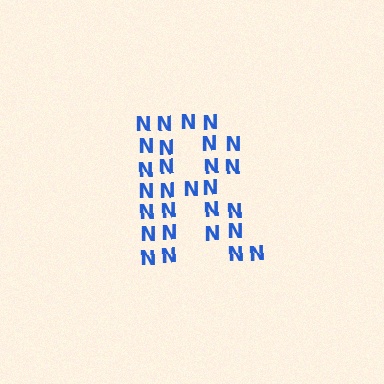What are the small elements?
The small elements are letter N's.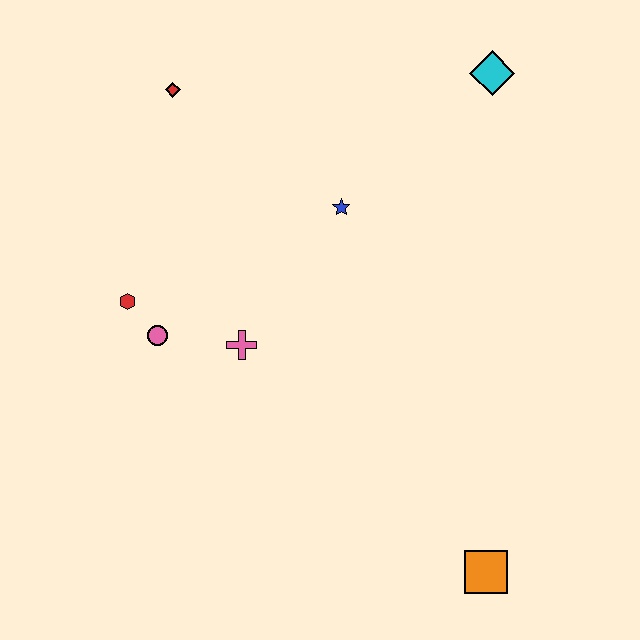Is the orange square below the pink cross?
Yes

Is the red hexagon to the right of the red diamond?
No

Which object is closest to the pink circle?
The red hexagon is closest to the pink circle.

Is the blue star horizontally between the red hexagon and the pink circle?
No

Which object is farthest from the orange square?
The red diamond is farthest from the orange square.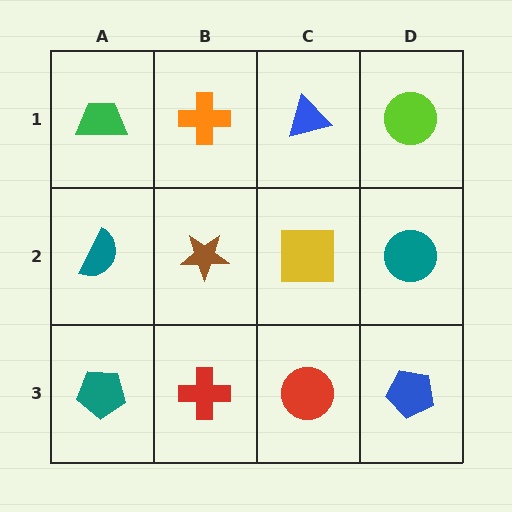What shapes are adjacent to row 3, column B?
A brown star (row 2, column B), a teal pentagon (row 3, column A), a red circle (row 3, column C).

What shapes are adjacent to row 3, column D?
A teal circle (row 2, column D), a red circle (row 3, column C).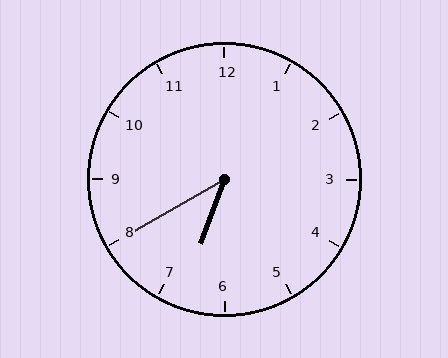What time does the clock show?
6:40.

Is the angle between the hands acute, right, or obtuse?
It is acute.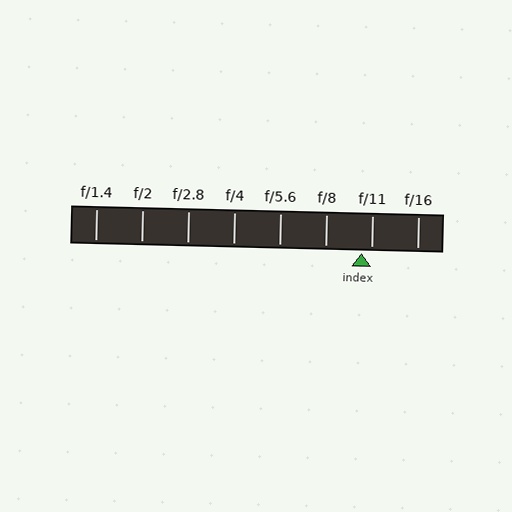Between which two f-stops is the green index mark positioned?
The index mark is between f/8 and f/11.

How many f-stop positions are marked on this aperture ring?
There are 8 f-stop positions marked.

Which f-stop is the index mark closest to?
The index mark is closest to f/11.